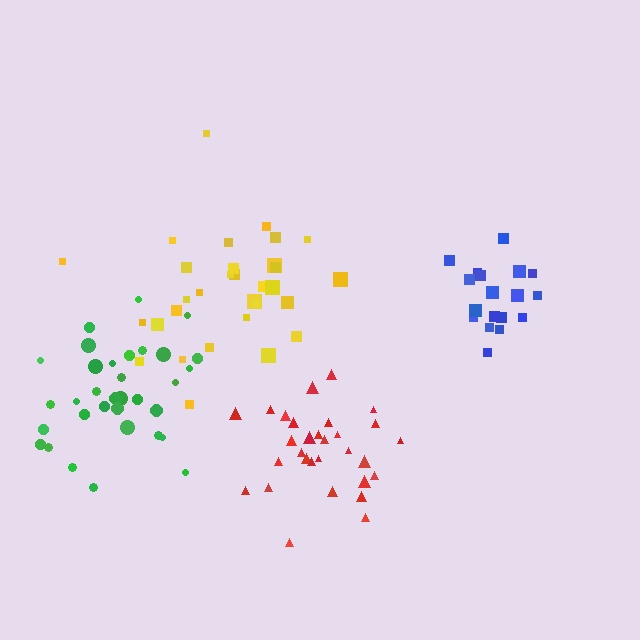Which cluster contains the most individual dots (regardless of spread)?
Green (33).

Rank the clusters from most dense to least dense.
blue, green, red, yellow.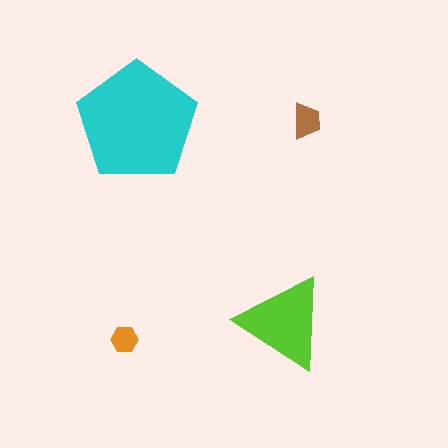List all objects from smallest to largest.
The orange hexagon, the brown trapezoid, the lime triangle, the cyan pentagon.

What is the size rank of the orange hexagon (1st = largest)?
4th.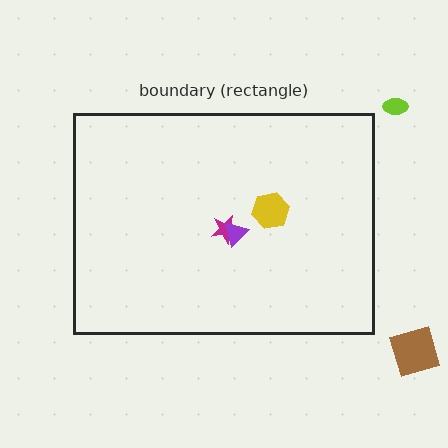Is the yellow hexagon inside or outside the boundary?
Inside.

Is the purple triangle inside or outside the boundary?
Inside.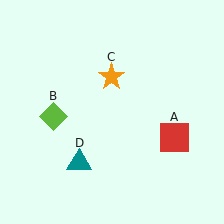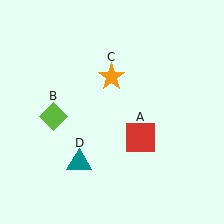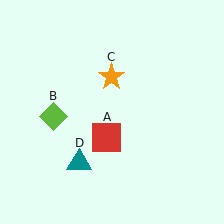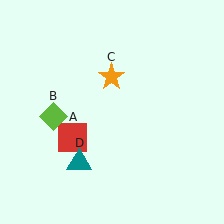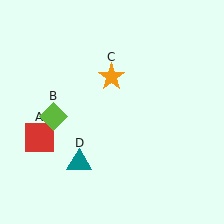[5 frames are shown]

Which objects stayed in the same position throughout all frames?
Lime diamond (object B) and orange star (object C) and teal triangle (object D) remained stationary.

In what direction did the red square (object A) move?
The red square (object A) moved left.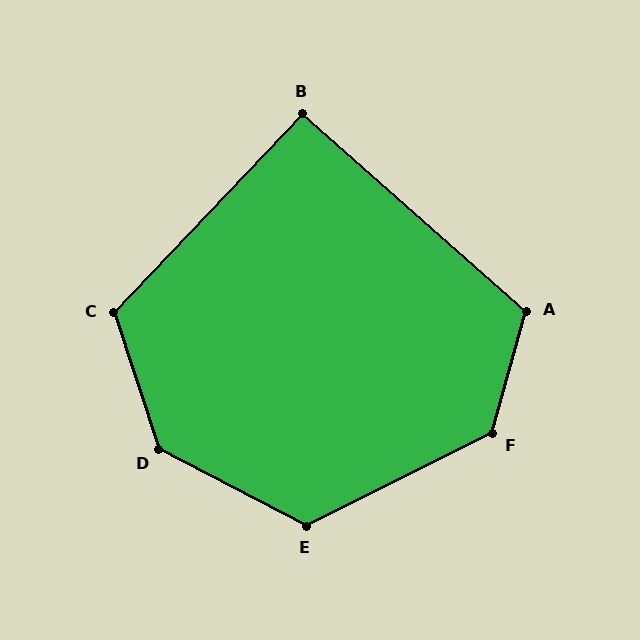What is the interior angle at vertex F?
Approximately 132 degrees (obtuse).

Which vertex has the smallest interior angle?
B, at approximately 92 degrees.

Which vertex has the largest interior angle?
D, at approximately 136 degrees.